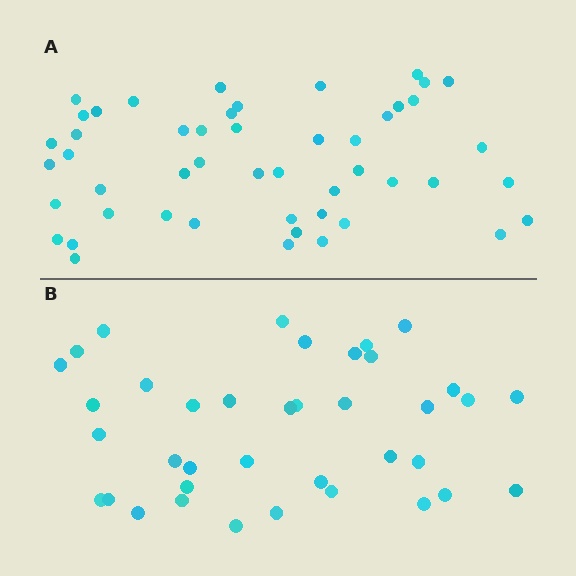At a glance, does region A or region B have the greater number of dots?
Region A (the top region) has more dots.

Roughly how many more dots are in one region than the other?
Region A has roughly 12 or so more dots than region B.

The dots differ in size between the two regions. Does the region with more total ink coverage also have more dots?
No. Region B has more total ink coverage because its dots are larger, but region A actually contains more individual dots. Total area can be misleading — the number of items is what matters here.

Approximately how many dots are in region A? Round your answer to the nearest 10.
About 50 dots. (The exact count is 49, which rounds to 50.)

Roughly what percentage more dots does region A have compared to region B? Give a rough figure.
About 30% more.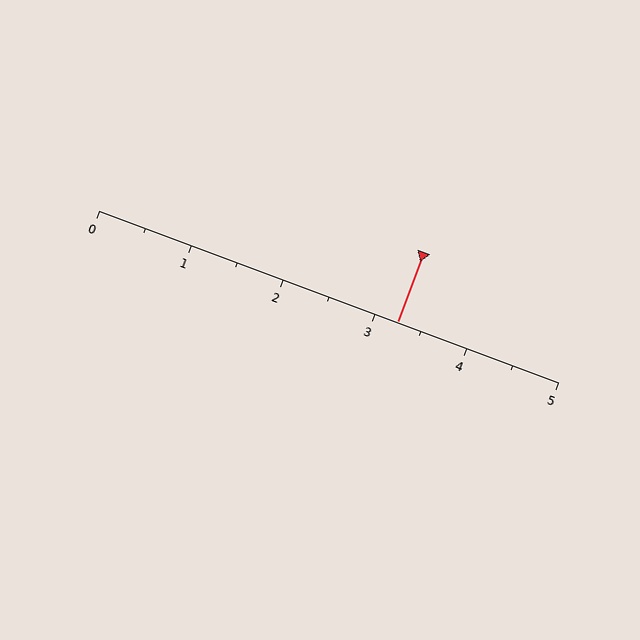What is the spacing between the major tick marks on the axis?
The major ticks are spaced 1 apart.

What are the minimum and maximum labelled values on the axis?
The axis runs from 0 to 5.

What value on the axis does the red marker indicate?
The marker indicates approximately 3.2.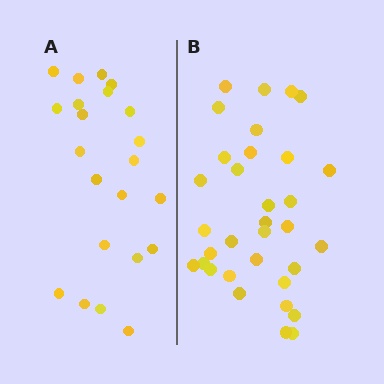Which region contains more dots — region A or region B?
Region B (the right region) has more dots.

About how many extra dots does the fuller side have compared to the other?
Region B has roughly 12 or so more dots than region A.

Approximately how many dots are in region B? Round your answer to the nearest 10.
About 30 dots. (The exact count is 33, which rounds to 30.)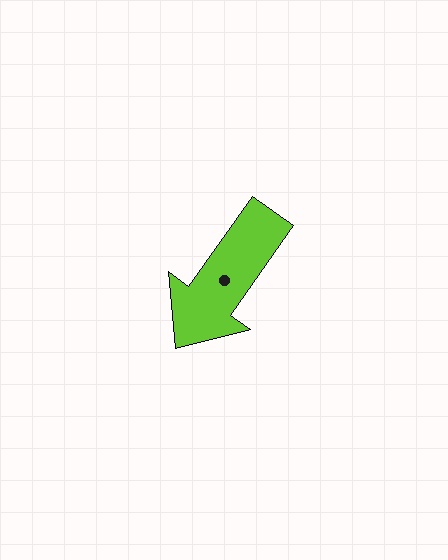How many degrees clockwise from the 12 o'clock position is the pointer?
Approximately 215 degrees.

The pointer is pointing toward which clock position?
Roughly 7 o'clock.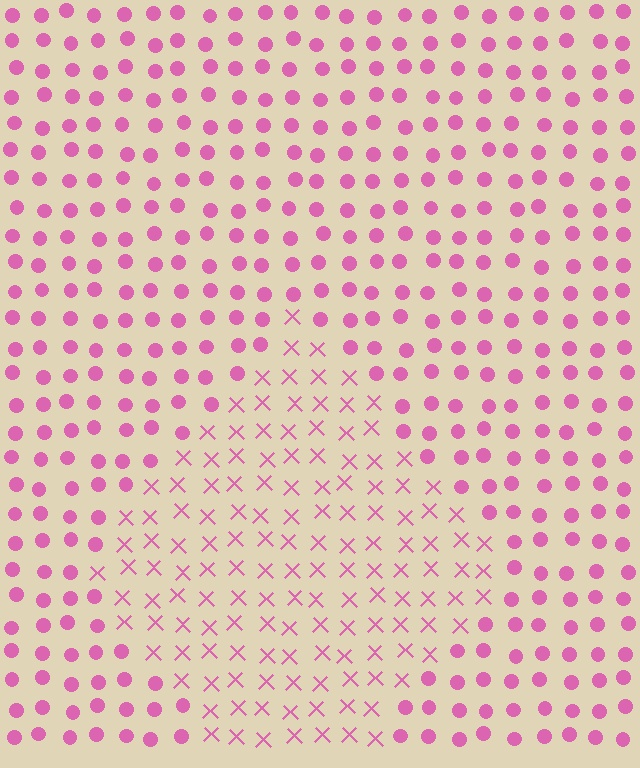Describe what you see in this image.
The image is filled with small pink elements arranged in a uniform grid. A diamond-shaped region contains X marks, while the surrounding area contains circles. The boundary is defined purely by the change in element shape.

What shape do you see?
I see a diamond.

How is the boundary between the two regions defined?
The boundary is defined by a change in element shape: X marks inside vs. circles outside. All elements share the same color and spacing.